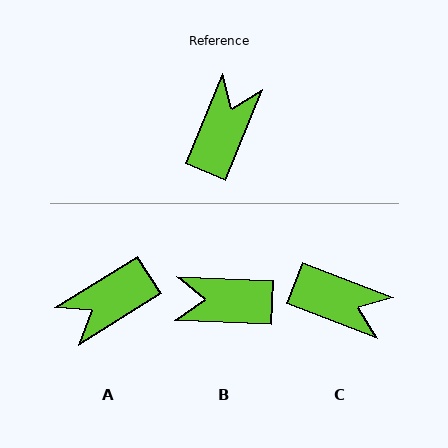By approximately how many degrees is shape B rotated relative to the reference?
Approximately 110 degrees counter-clockwise.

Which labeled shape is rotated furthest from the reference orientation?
A, about 144 degrees away.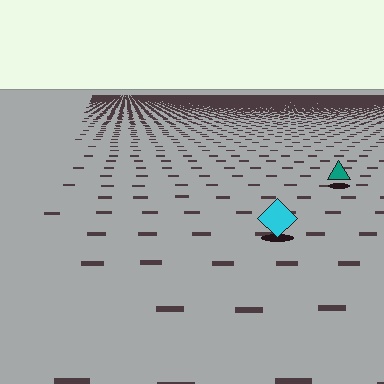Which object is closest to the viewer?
The cyan diamond is closest. The texture marks near it are larger and more spread out.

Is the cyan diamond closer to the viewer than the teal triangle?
Yes. The cyan diamond is closer — you can tell from the texture gradient: the ground texture is coarser near it.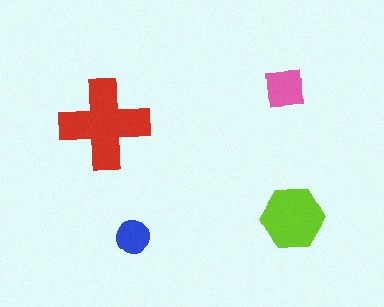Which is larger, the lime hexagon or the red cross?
The red cross.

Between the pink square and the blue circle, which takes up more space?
The pink square.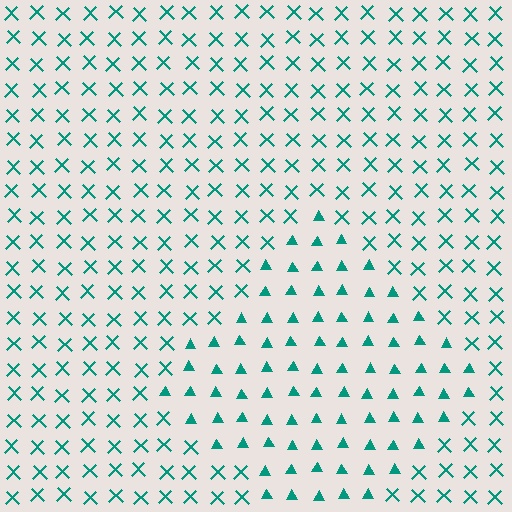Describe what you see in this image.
The image is filled with small teal elements arranged in a uniform grid. A diamond-shaped region contains triangles, while the surrounding area contains X marks. The boundary is defined purely by the change in element shape.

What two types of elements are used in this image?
The image uses triangles inside the diamond region and X marks outside it.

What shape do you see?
I see a diamond.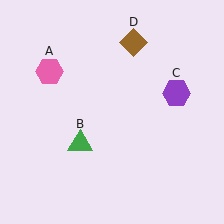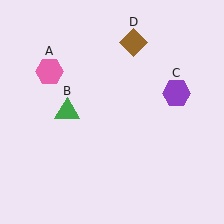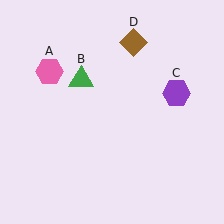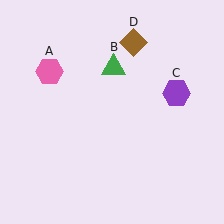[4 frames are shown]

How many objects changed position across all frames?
1 object changed position: green triangle (object B).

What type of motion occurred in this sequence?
The green triangle (object B) rotated clockwise around the center of the scene.